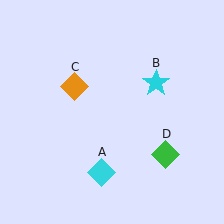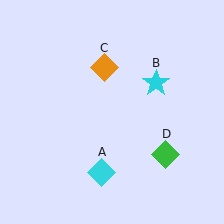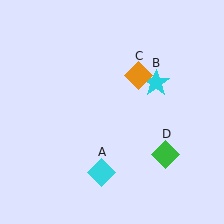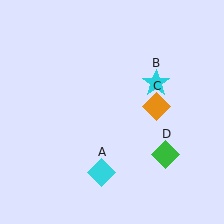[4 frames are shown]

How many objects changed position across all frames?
1 object changed position: orange diamond (object C).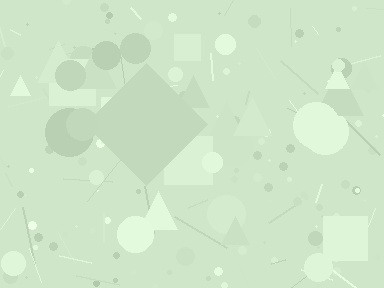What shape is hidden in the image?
A diamond is hidden in the image.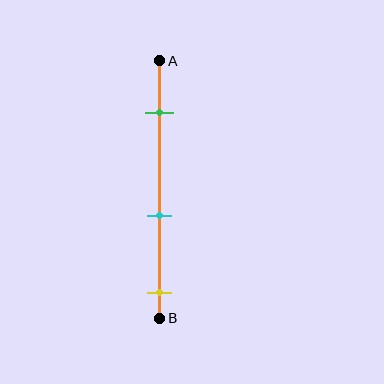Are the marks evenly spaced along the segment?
Yes, the marks are approximately evenly spaced.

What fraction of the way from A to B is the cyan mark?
The cyan mark is approximately 60% (0.6) of the way from A to B.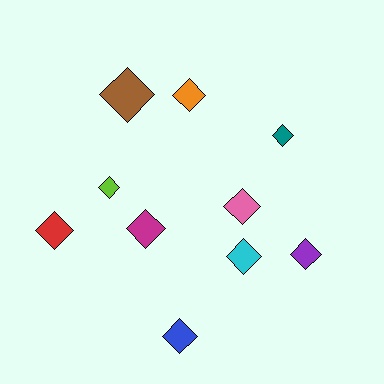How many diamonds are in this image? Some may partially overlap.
There are 10 diamonds.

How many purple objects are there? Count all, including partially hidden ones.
There is 1 purple object.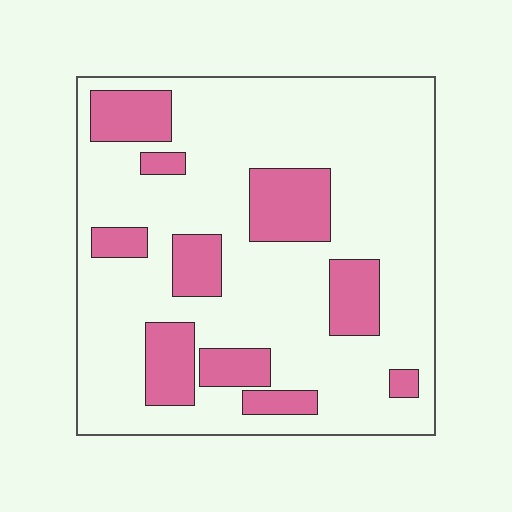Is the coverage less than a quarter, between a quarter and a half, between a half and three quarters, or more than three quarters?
Less than a quarter.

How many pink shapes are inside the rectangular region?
10.